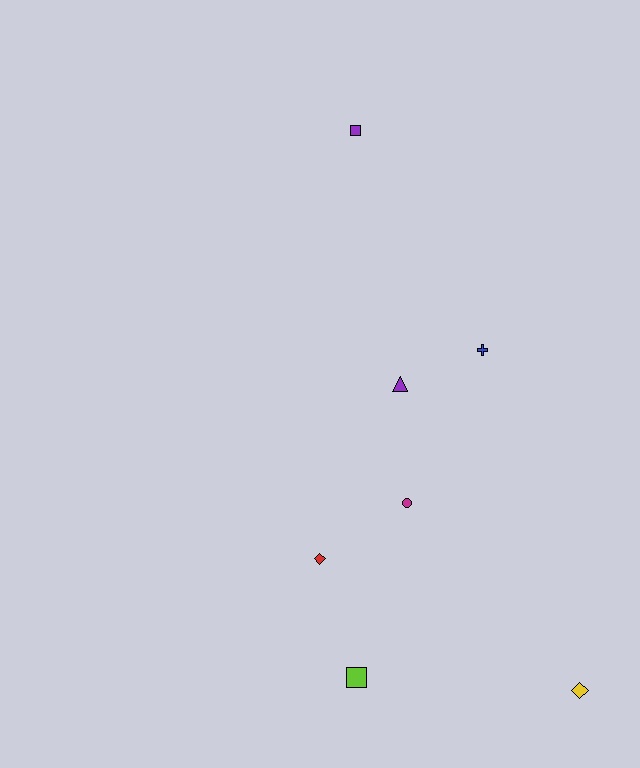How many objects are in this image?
There are 7 objects.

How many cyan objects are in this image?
There are no cyan objects.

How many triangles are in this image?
There is 1 triangle.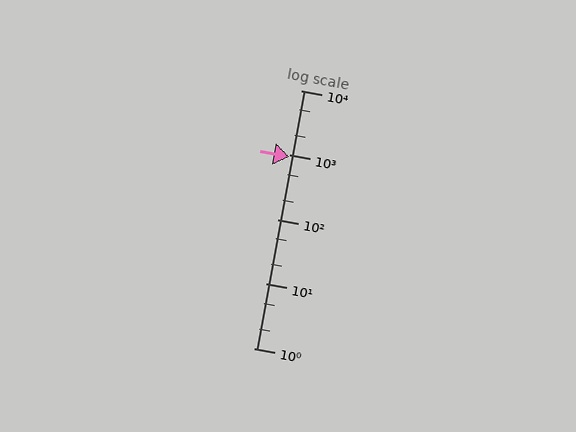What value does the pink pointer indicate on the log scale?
The pointer indicates approximately 930.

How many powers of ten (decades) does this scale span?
The scale spans 4 decades, from 1 to 10000.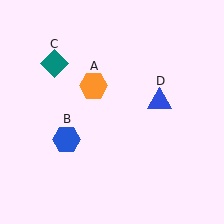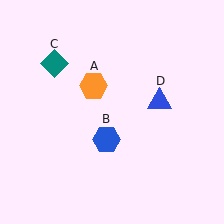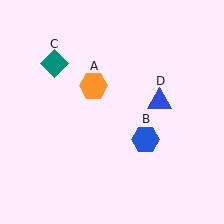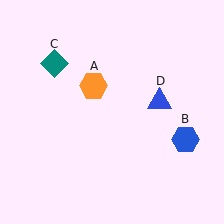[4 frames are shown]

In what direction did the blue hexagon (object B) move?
The blue hexagon (object B) moved right.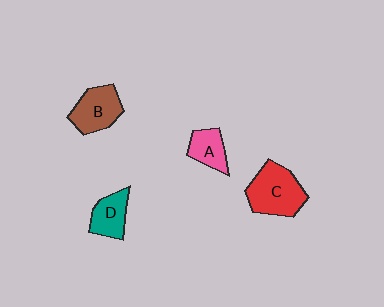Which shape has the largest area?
Shape C (red).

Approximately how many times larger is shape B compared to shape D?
Approximately 1.3 times.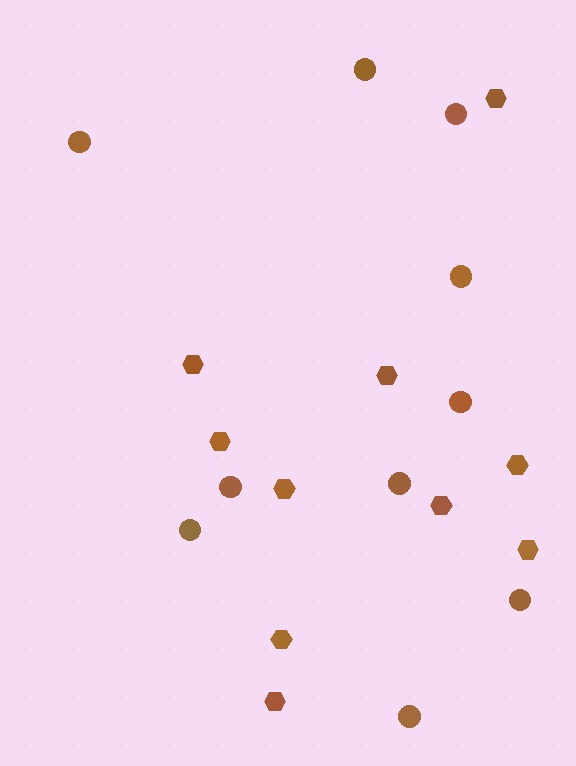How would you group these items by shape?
There are 2 groups: one group of hexagons (10) and one group of circles (10).